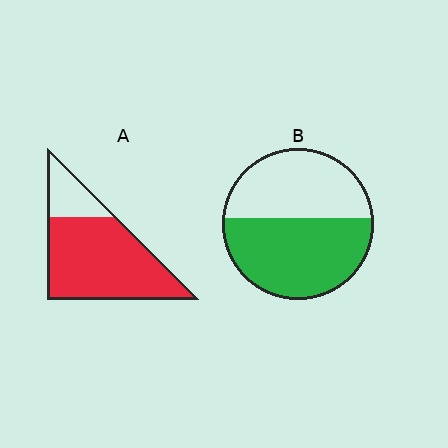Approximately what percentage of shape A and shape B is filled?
A is approximately 80% and B is approximately 55%.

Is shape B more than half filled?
Yes.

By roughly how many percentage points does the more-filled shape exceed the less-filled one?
By roughly 25 percentage points (A over B).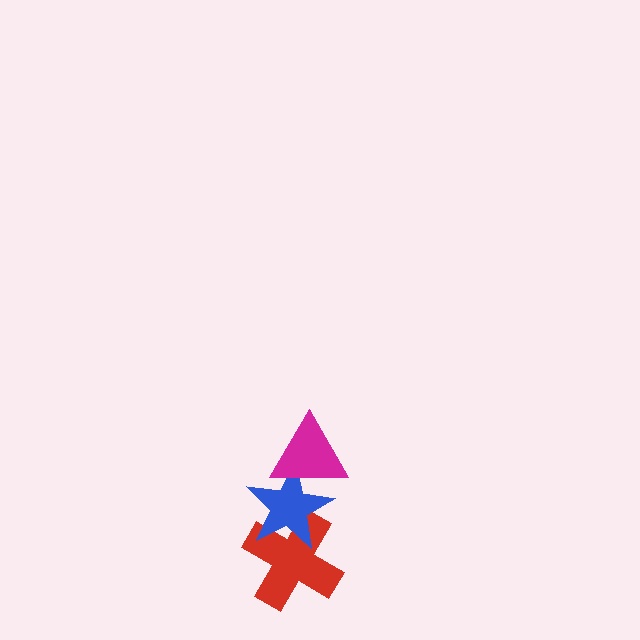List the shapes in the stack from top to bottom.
From top to bottom: the magenta triangle, the blue star, the red cross.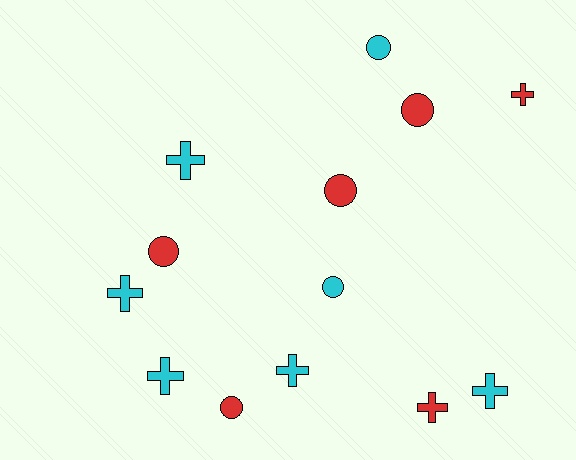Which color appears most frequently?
Cyan, with 7 objects.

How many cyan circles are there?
There are 2 cyan circles.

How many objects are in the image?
There are 13 objects.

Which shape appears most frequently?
Cross, with 7 objects.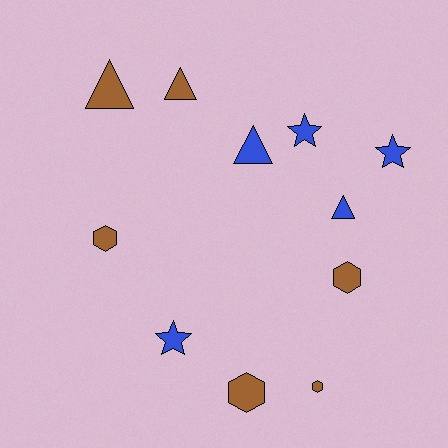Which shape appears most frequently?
Hexagon, with 4 objects.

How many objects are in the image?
There are 11 objects.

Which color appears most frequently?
Brown, with 6 objects.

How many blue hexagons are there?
There are no blue hexagons.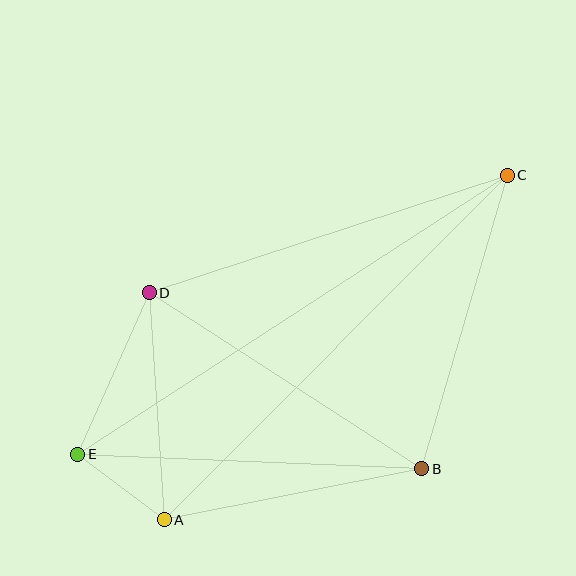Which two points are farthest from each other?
Points C and E are farthest from each other.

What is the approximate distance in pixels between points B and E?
The distance between B and E is approximately 344 pixels.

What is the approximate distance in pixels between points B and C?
The distance between B and C is approximately 306 pixels.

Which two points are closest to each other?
Points A and E are closest to each other.